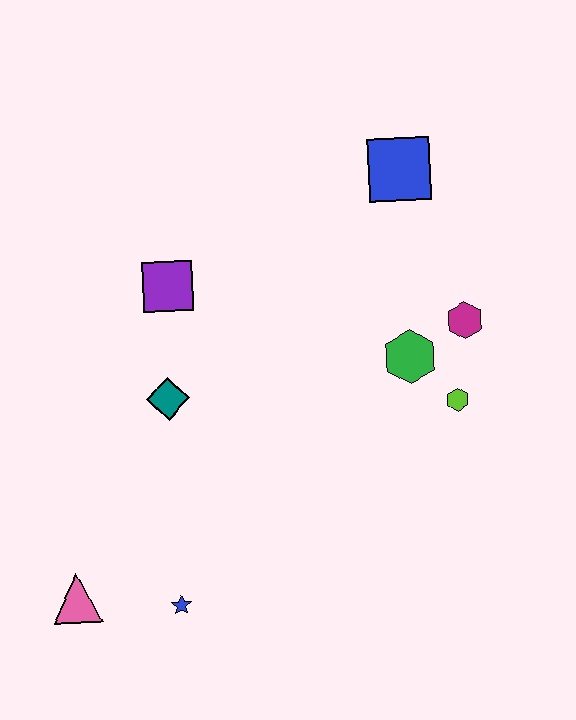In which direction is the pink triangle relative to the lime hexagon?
The pink triangle is to the left of the lime hexagon.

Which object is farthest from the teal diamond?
The blue square is farthest from the teal diamond.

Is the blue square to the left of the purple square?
No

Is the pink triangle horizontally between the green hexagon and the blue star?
No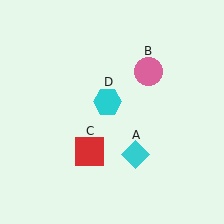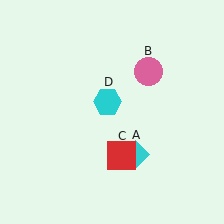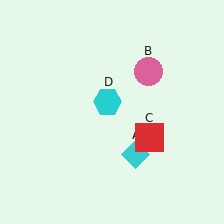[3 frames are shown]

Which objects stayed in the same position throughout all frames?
Cyan diamond (object A) and pink circle (object B) and cyan hexagon (object D) remained stationary.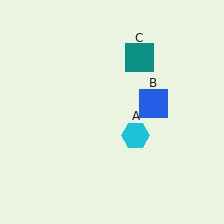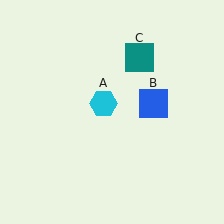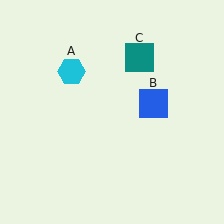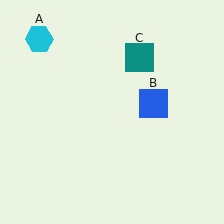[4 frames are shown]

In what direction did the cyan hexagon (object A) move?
The cyan hexagon (object A) moved up and to the left.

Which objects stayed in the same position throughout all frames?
Blue square (object B) and teal square (object C) remained stationary.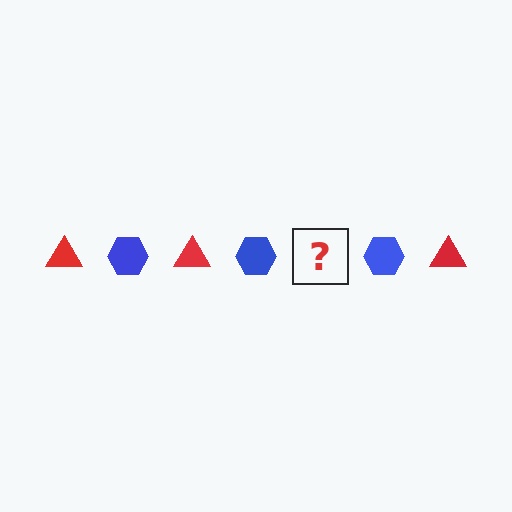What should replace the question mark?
The question mark should be replaced with a red triangle.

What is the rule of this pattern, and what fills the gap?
The rule is that the pattern alternates between red triangle and blue hexagon. The gap should be filled with a red triangle.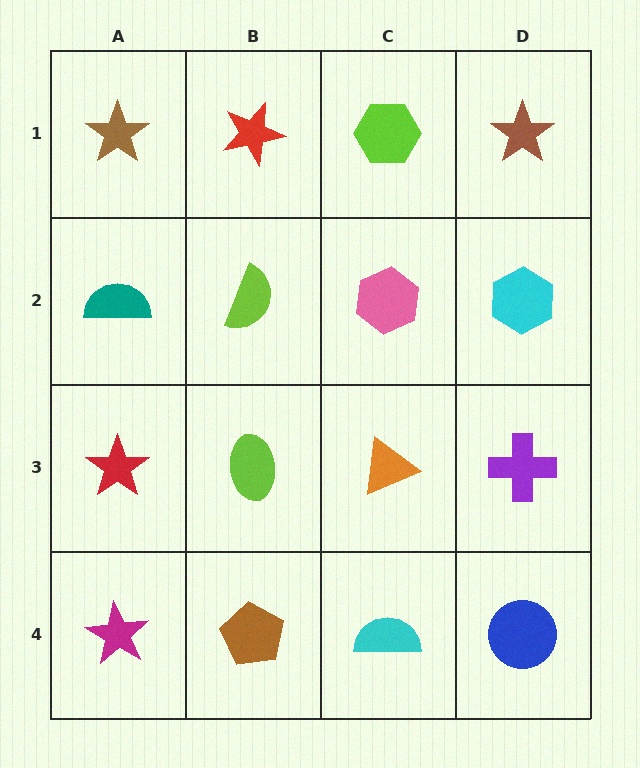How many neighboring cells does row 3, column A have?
3.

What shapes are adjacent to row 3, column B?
A lime semicircle (row 2, column B), a brown pentagon (row 4, column B), a red star (row 3, column A), an orange triangle (row 3, column C).